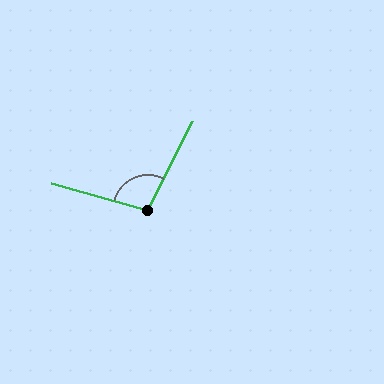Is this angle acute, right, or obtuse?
It is obtuse.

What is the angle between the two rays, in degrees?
Approximately 101 degrees.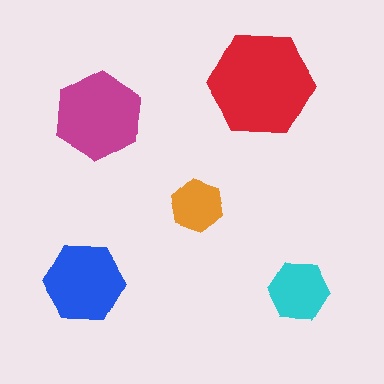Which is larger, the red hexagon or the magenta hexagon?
The red one.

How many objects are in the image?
There are 5 objects in the image.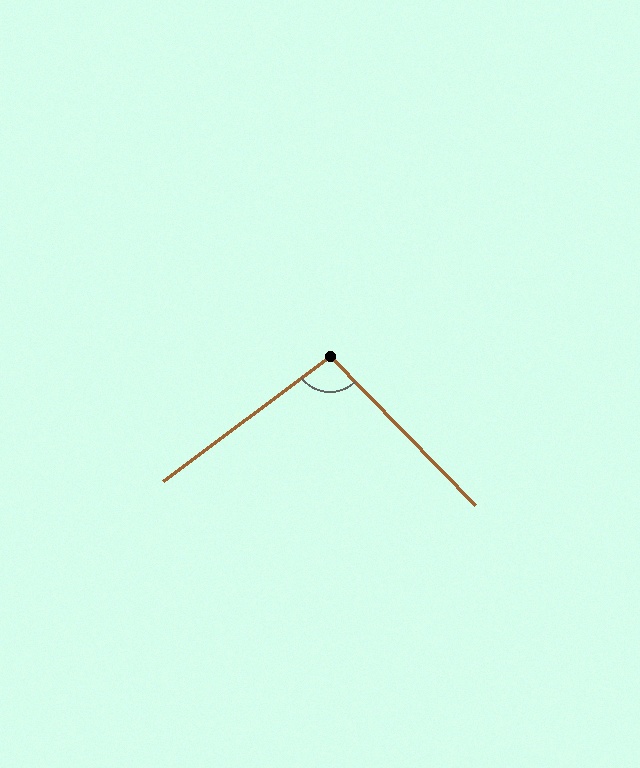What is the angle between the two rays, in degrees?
Approximately 97 degrees.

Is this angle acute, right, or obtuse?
It is obtuse.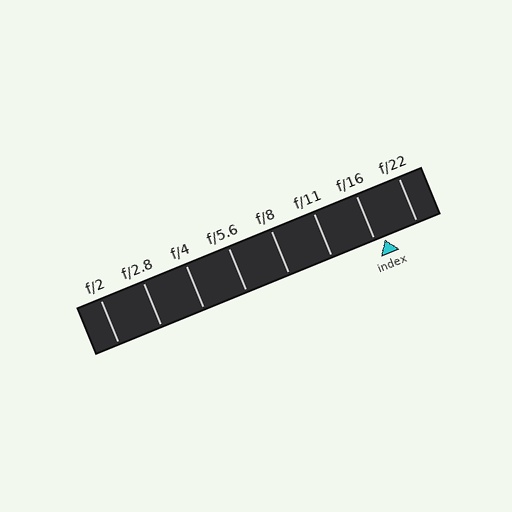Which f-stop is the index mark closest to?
The index mark is closest to f/16.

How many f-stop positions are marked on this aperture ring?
There are 8 f-stop positions marked.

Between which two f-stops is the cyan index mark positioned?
The index mark is between f/16 and f/22.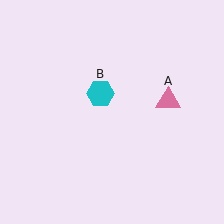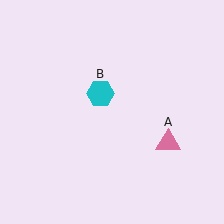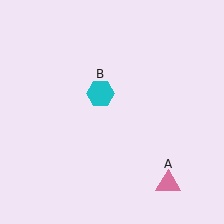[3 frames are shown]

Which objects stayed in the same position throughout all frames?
Cyan hexagon (object B) remained stationary.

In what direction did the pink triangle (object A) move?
The pink triangle (object A) moved down.